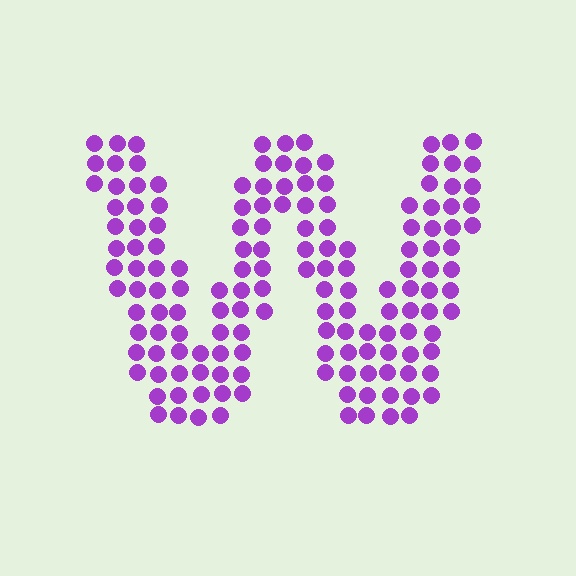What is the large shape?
The large shape is the letter W.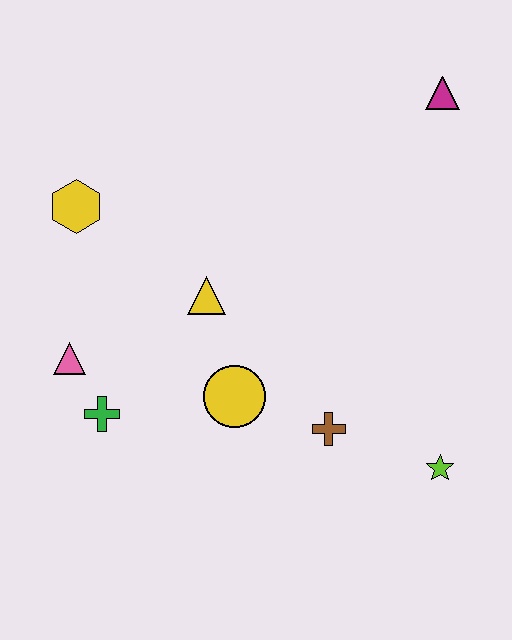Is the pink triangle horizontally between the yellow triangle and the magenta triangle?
No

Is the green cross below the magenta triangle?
Yes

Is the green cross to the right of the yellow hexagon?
Yes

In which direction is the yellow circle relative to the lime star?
The yellow circle is to the left of the lime star.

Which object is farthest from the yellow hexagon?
The lime star is farthest from the yellow hexagon.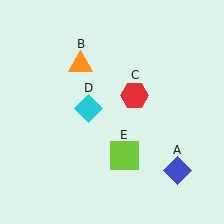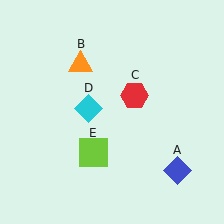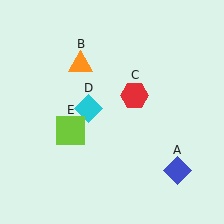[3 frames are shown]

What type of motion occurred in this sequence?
The lime square (object E) rotated clockwise around the center of the scene.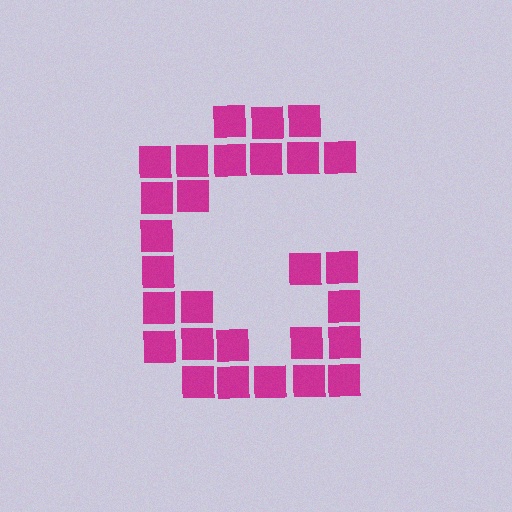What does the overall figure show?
The overall figure shows the letter G.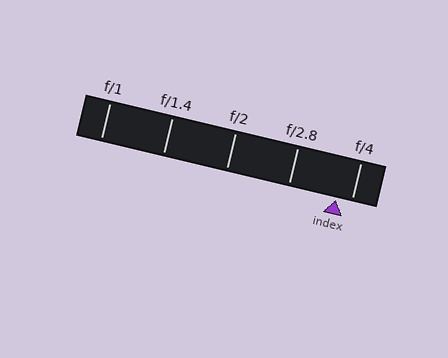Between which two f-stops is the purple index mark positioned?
The index mark is between f/2.8 and f/4.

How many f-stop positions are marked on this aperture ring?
There are 5 f-stop positions marked.